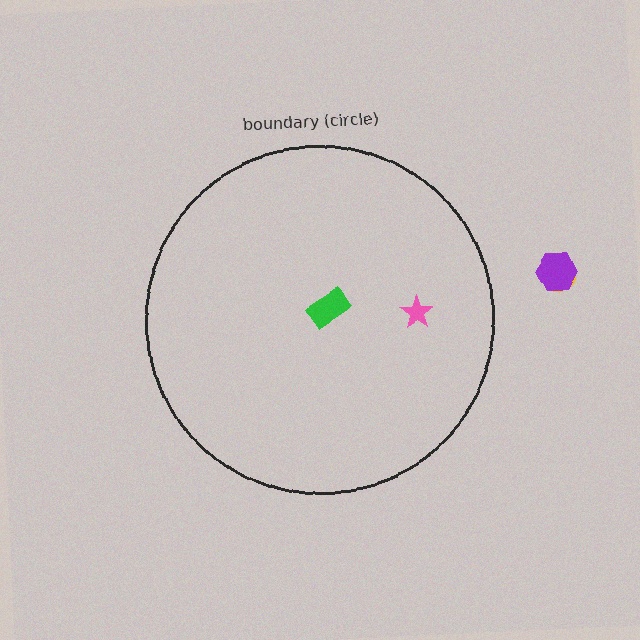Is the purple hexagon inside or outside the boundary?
Outside.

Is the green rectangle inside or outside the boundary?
Inside.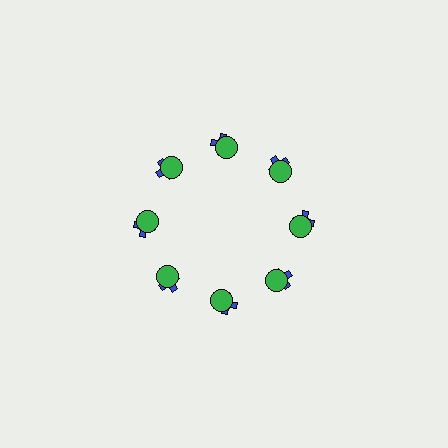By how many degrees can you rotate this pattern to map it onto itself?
The pattern maps onto itself every 45 degrees of rotation.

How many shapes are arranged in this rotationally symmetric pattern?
There are 16 shapes, arranged in 8 groups of 2.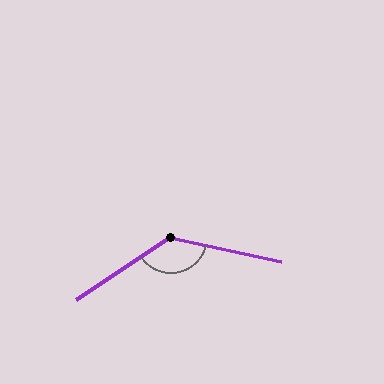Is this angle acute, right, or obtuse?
It is obtuse.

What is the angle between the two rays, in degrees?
Approximately 133 degrees.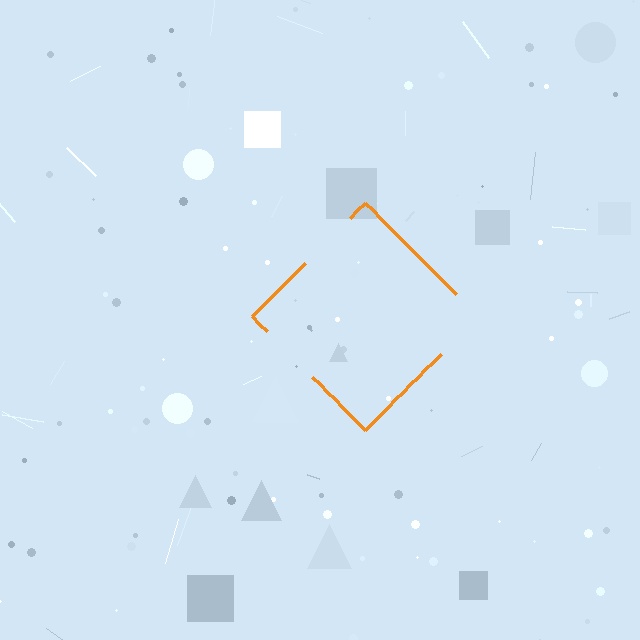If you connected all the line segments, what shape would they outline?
They would outline a diamond.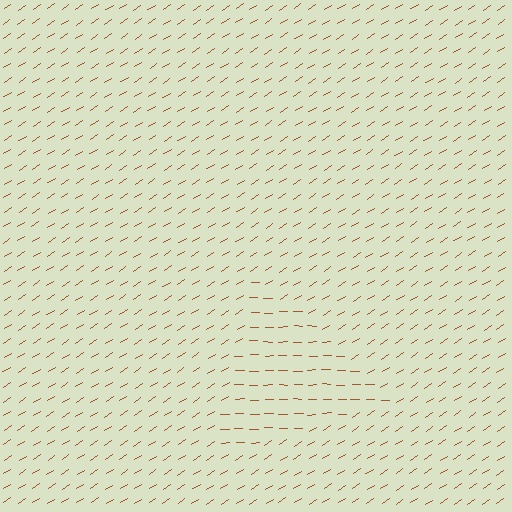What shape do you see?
I see a triangle.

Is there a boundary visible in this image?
Yes, there is a texture boundary formed by a change in line orientation.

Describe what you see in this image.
The image is filled with small brown line segments. A triangle region in the image has lines oriented differently from the surrounding lines, creating a visible texture boundary.